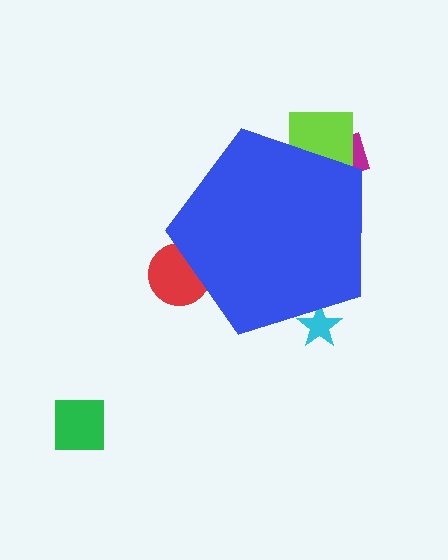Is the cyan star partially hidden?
Yes, the cyan star is partially hidden behind the blue pentagon.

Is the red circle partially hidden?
Yes, the red circle is partially hidden behind the blue pentagon.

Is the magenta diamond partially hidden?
Yes, the magenta diamond is partially hidden behind the blue pentagon.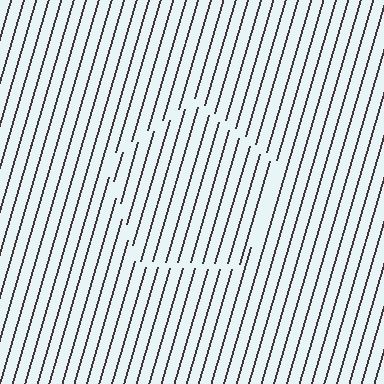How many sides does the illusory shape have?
5 sides — the line-ends trace a pentagon.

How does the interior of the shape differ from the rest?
The interior of the shape contains the same grating, shifted by half a period — the contour is defined by the phase discontinuity where line-ends from the inner and outer gratings abut.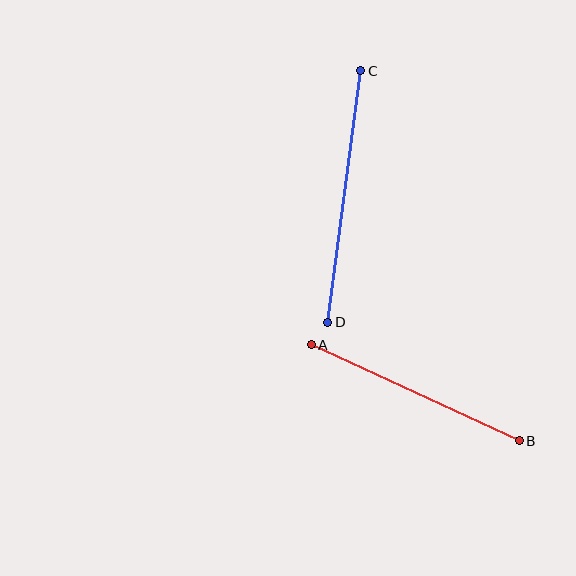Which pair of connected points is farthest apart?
Points C and D are farthest apart.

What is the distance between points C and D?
The distance is approximately 254 pixels.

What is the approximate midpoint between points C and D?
The midpoint is at approximately (344, 197) pixels.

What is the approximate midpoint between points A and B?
The midpoint is at approximately (415, 393) pixels.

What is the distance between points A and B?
The distance is approximately 229 pixels.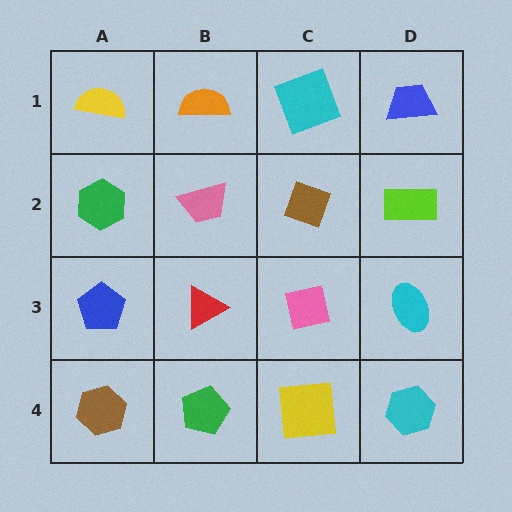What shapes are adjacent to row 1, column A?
A green hexagon (row 2, column A), an orange semicircle (row 1, column B).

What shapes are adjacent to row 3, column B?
A pink trapezoid (row 2, column B), a green pentagon (row 4, column B), a blue pentagon (row 3, column A), a pink square (row 3, column C).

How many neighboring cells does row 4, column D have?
2.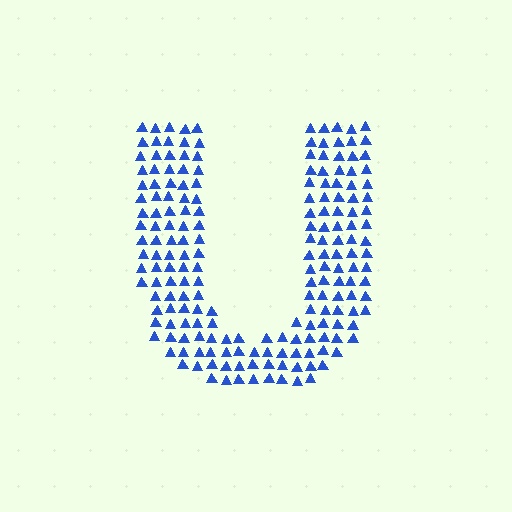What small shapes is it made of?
It is made of small triangles.